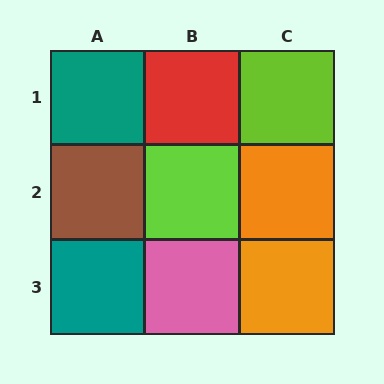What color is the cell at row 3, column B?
Pink.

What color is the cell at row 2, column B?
Lime.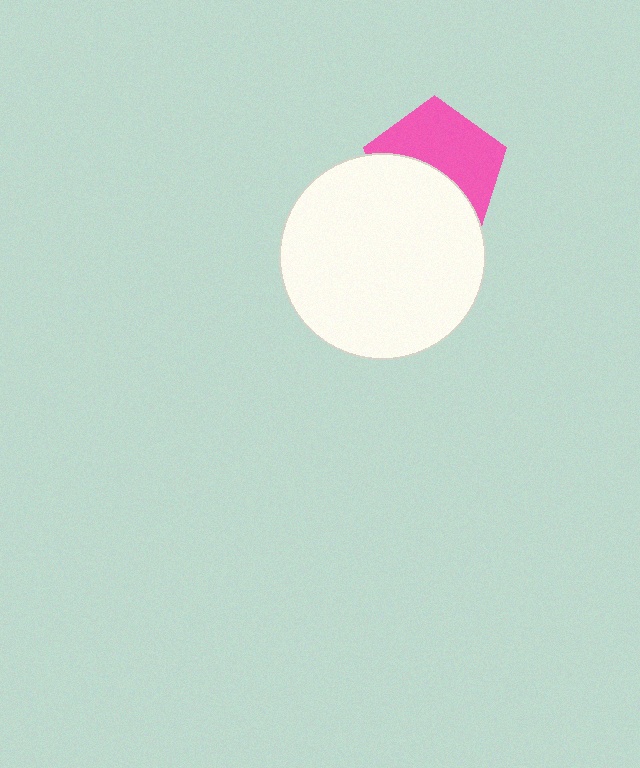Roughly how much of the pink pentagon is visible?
About half of it is visible (roughly 53%).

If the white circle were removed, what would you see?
You would see the complete pink pentagon.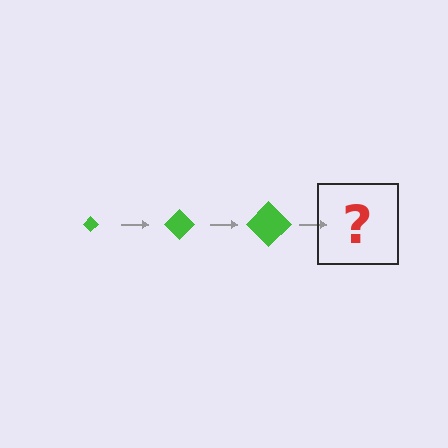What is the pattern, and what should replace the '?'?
The pattern is that the diamond gets progressively larger each step. The '?' should be a green diamond, larger than the previous one.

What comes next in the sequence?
The next element should be a green diamond, larger than the previous one.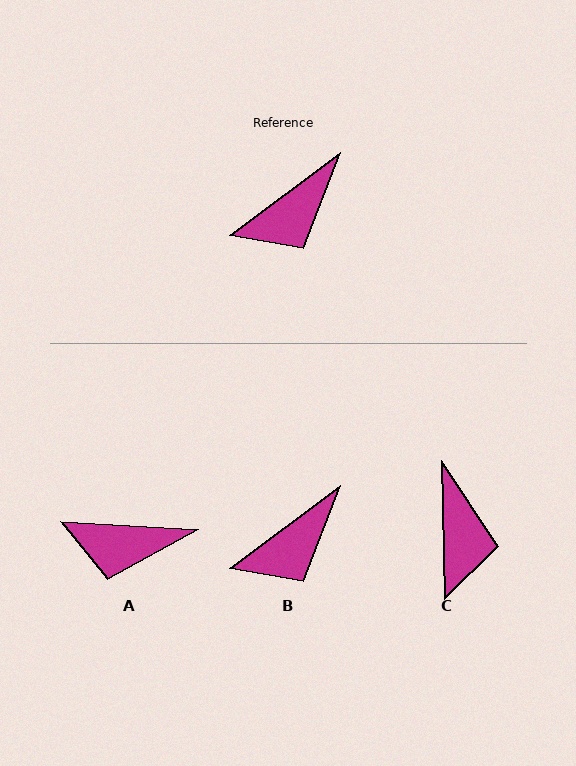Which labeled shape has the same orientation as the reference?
B.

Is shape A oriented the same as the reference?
No, it is off by about 40 degrees.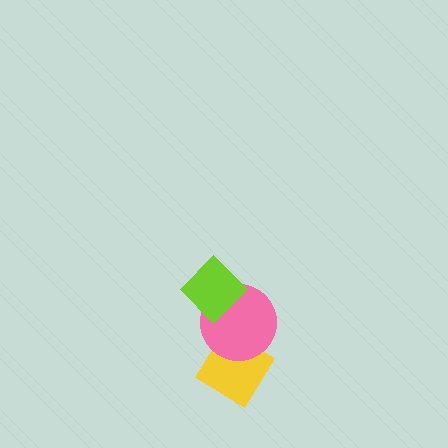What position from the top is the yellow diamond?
The yellow diamond is 3rd from the top.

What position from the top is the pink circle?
The pink circle is 2nd from the top.